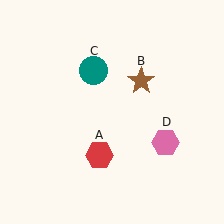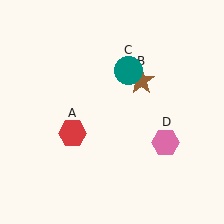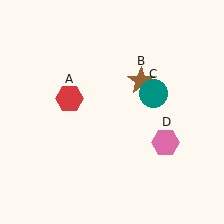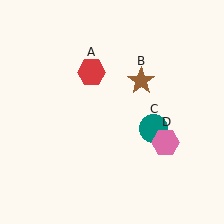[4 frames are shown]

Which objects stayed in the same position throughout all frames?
Brown star (object B) and pink hexagon (object D) remained stationary.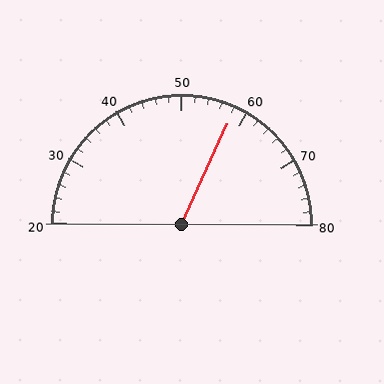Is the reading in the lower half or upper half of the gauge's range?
The reading is in the upper half of the range (20 to 80).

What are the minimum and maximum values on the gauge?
The gauge ranges from 20 to 80.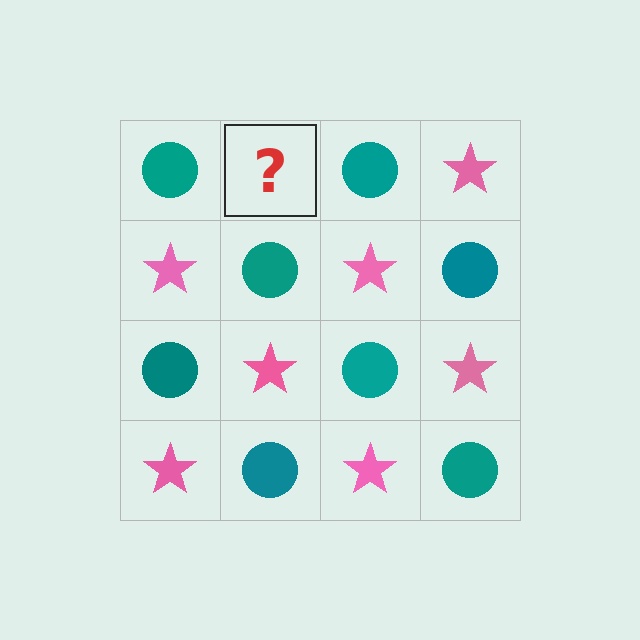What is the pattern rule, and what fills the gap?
The rule is that it alternates teal circle and pink star in a checkerboard pattern. The gap should be filled with a pink star.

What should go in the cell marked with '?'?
The missing cell should contain a pink star.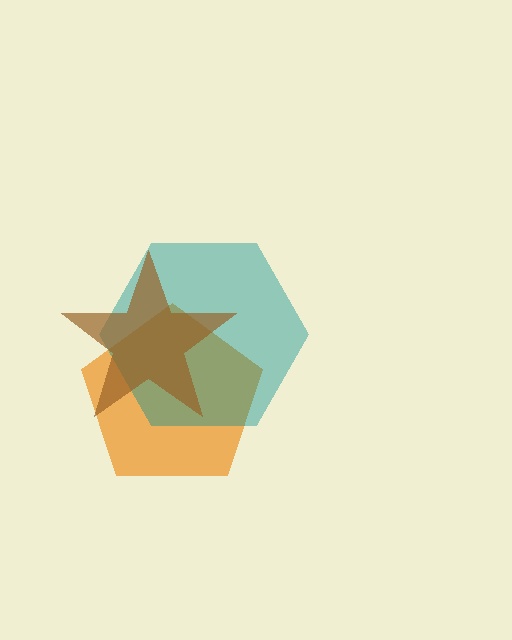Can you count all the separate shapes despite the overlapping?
Yes, there are 3 separate shapes.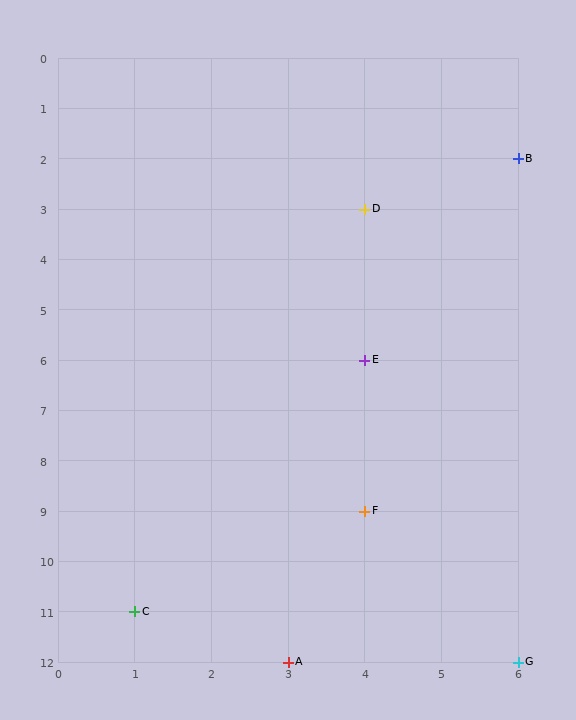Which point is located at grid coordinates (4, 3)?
Point D is at (4, 3).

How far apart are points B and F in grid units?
Points B and F are 2 columns and 7 rows apart (about 7.3 grid units diagonally).